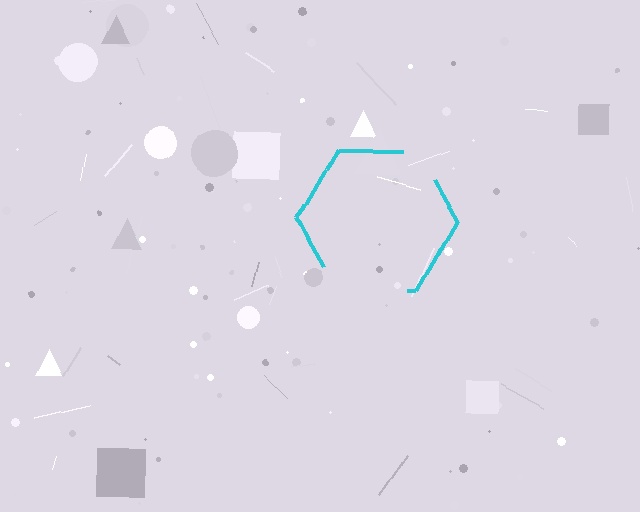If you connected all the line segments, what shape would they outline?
They would outline a hexagon.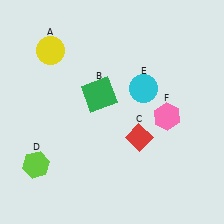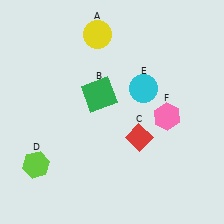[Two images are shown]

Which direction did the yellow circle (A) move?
The yellow circle (A) moved right.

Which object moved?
The yellow circle (A) moved right.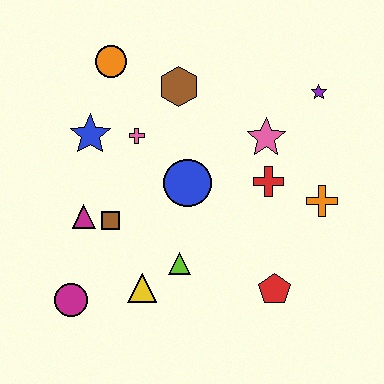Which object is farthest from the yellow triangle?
The purple star is farthest from the yellow triangle.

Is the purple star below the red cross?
No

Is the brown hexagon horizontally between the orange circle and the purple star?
Yes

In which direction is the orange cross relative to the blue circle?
The orange cross is to the right of the blue circle.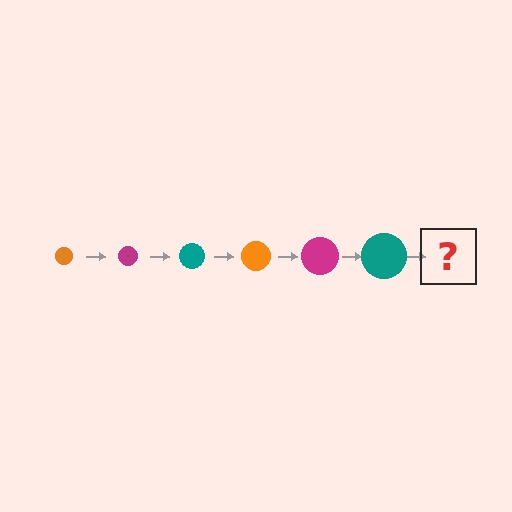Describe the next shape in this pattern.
It should be an orange circle, larger than the previous one.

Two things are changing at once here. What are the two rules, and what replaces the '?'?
The two rules are that the circle grows larger each step and the color cycles through orange, magenta, and teal. The '?' should be an orange circle, larger than the previous one.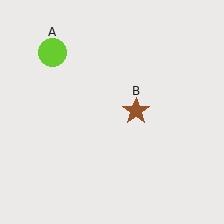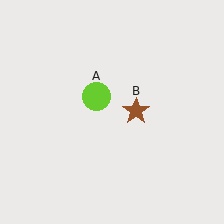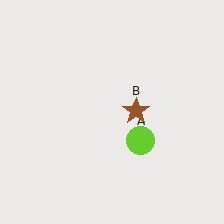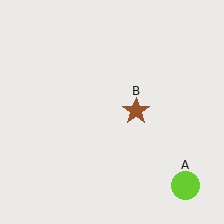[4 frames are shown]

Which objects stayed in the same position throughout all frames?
Brown star (object B) remained stationary.